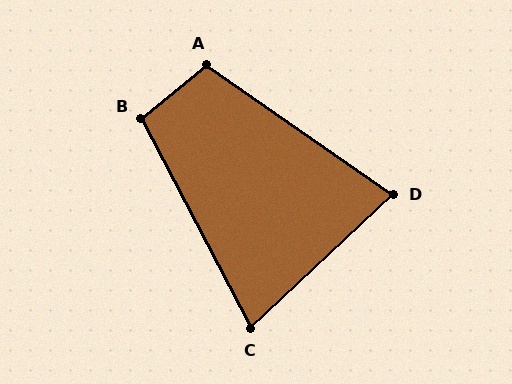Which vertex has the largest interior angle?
A, at approximately 106 degrees.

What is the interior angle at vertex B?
Approximately 102 degrees (obtuse).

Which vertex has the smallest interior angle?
C, at approximately 74 degrees.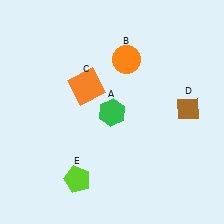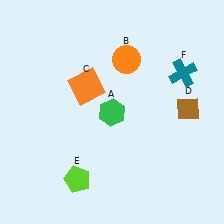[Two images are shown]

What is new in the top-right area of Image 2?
A teal cross (F) was added in the top-right area of Image 2.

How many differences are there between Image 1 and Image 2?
There is 1 difference between the two images.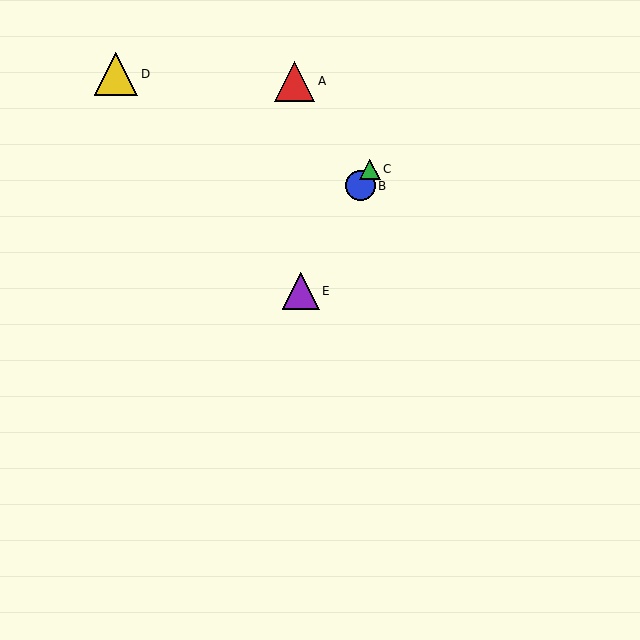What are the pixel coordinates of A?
Object A is at (294, 81).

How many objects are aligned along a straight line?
3 objects (B, C, E) are aligned along a straight line.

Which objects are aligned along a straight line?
Objects B, C, E are aligned along a straight line.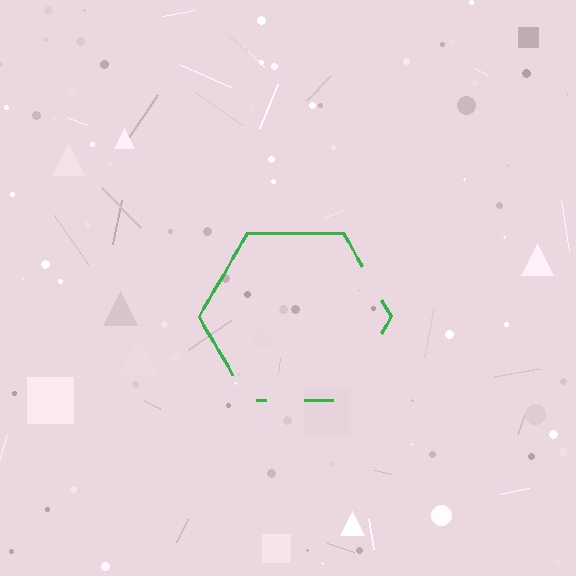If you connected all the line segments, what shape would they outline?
They would outline a hexagon.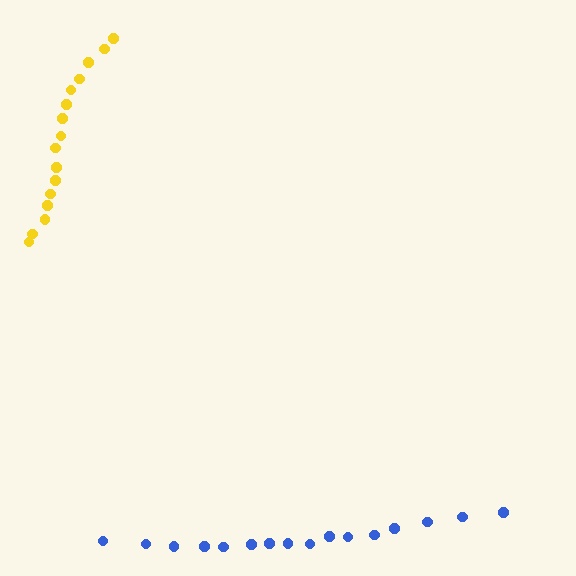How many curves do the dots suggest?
There are 2 distinct paths.